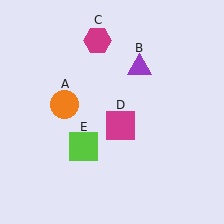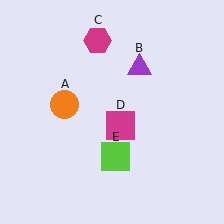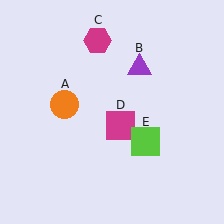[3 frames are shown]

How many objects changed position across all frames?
1 object changed position: lime square (object E).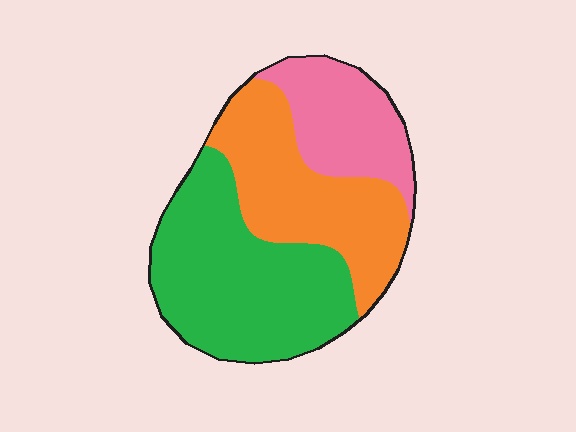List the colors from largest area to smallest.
From largest to smallest: green, orange, pink.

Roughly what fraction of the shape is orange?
Orange covers roughly 35% of the shape.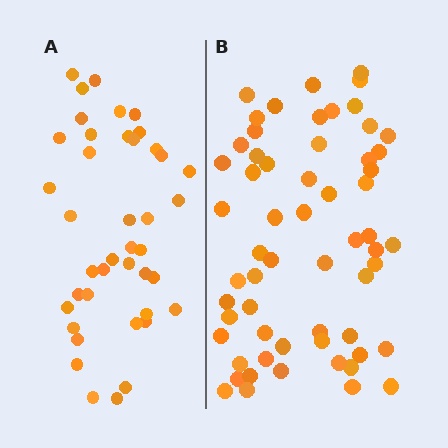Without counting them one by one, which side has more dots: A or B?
Region B (the right region) has more dots.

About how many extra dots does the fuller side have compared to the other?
Region B has approximately 20 more dots than region A.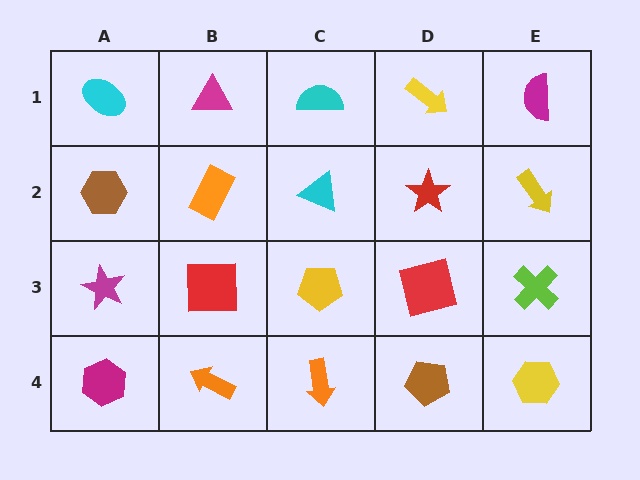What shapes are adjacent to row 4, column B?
A red square (row 3, column B), a magenta hexagon (row 4, column A), an orange arrow (row 4, column C).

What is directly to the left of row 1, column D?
A cyan semicircle.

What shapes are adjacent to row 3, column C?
A cyan triangle (row 2, column C), an orange arrow (row 4, column C), a red square (row 3, column B), a red square (row 3, column D).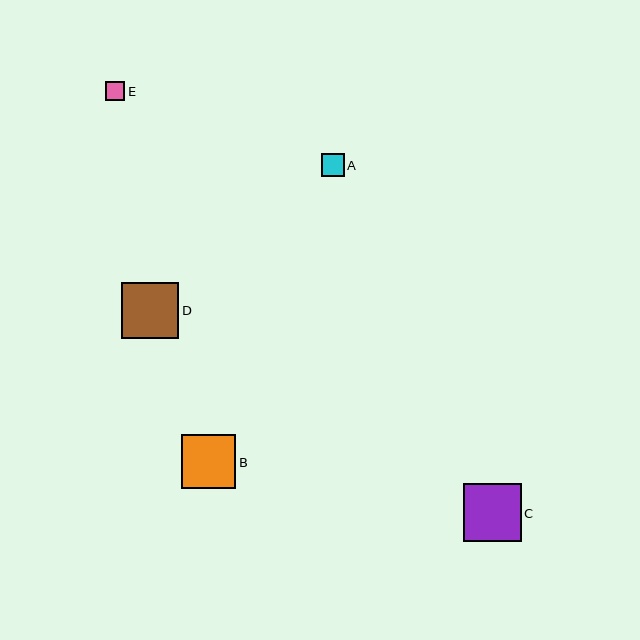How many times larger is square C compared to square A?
Square C is approximately 2.5 times the size of square A.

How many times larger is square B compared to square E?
Square B is approximately 2.9 times the size of square E.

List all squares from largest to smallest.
From largest to smallest: C, D, B, A, E.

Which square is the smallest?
Square E is the smallest with a size of approximately 19 pixels.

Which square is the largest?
Square C is the largest with a size of approximately 57 pixels.